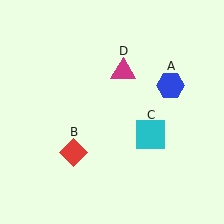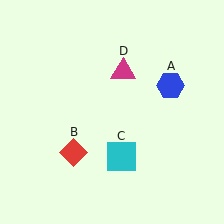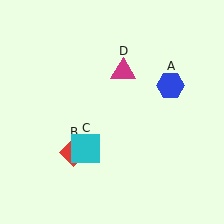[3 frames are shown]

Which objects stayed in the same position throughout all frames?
Blue hexagon (object A) and red diamond (object B) and magenta triangle (object D) remained stationary.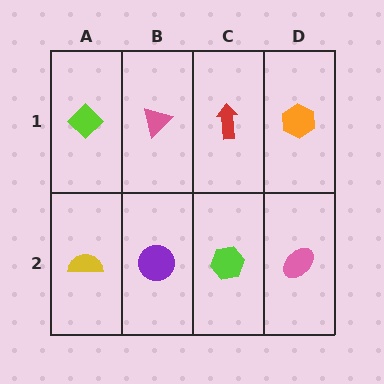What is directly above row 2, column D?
An orange hexagon.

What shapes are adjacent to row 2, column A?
A lime diamond (row 1, column A), a purple circle (row 2, column B).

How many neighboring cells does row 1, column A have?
2.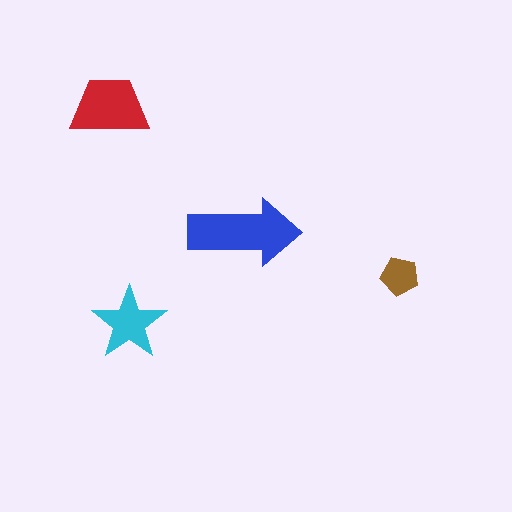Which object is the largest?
The blue arrow.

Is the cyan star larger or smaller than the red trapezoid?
Smaller.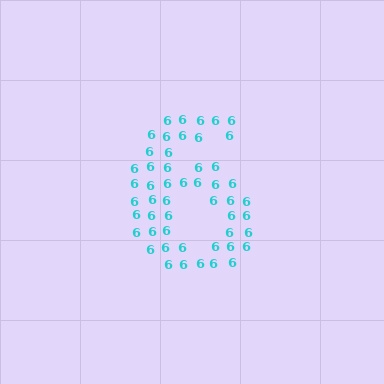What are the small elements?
The small elements are digit 6's.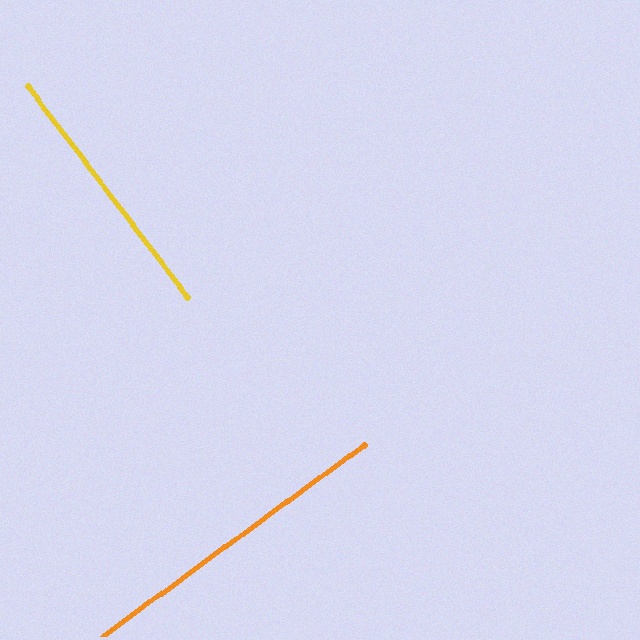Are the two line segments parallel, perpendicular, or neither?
Perpendicular — they meet at approximately 89°.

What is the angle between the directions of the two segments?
Approximately 89 degrees.